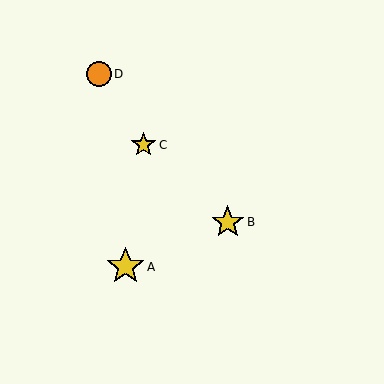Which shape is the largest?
The yellow star (labeled A) is the largest.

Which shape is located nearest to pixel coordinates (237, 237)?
The yellow star (labeled B) at (228, 222) is nearest to that location.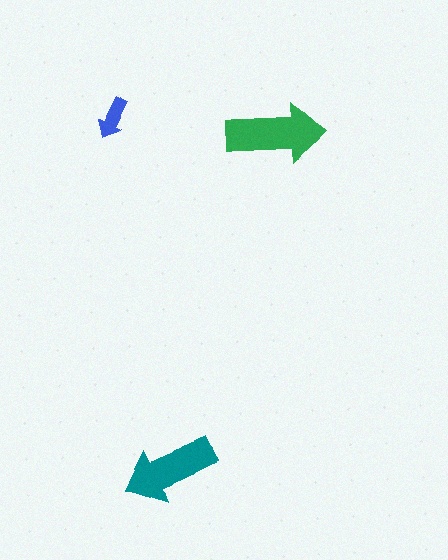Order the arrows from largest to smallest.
the green one, the teal one, the blue one.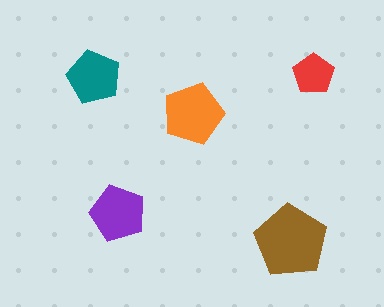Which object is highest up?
The red pentagon is topmost.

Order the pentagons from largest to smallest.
the brown one, the orange one, the purple one, the teal one, the red one.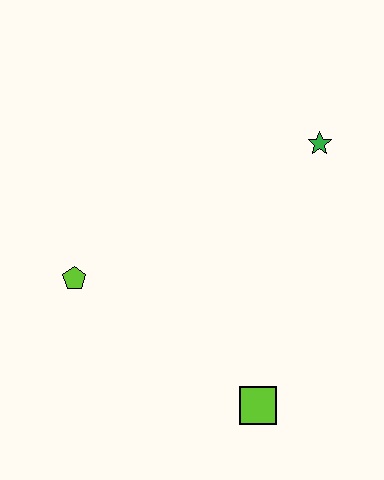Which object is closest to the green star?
The lime square is closest to the green star.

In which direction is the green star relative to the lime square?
The green star is above the lime square.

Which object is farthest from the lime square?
The green star is farthest from the lime square.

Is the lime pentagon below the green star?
Yes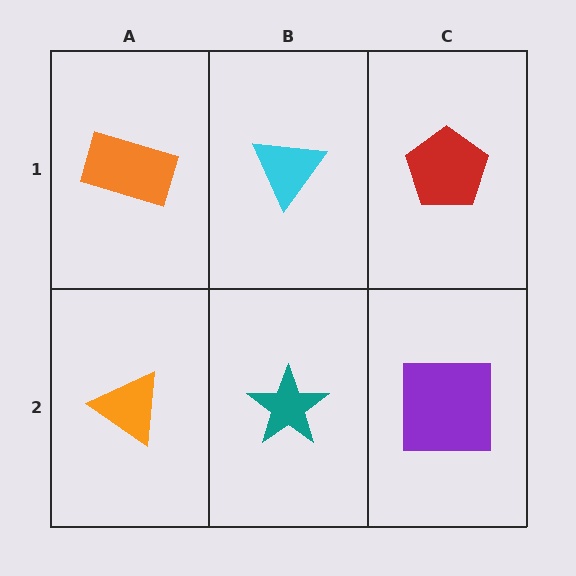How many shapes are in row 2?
3 shapes.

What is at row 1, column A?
An orange rectangle.